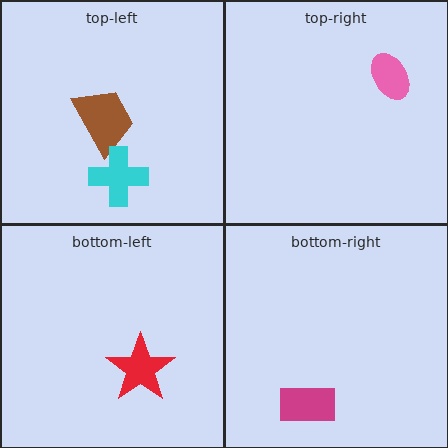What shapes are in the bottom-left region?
The red star.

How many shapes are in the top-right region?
1.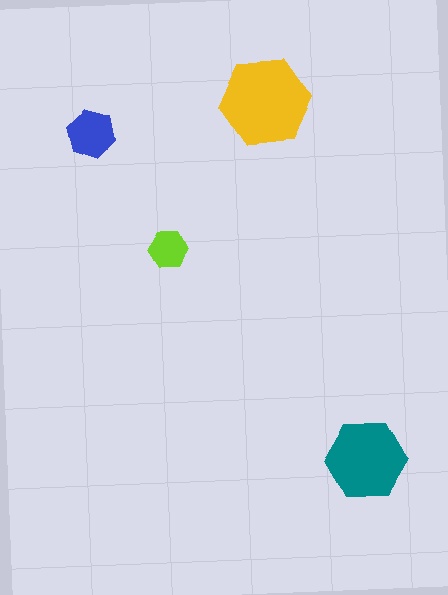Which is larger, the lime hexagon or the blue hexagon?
The blue one.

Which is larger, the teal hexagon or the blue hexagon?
The teal one.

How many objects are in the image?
There are 4 objects in the image.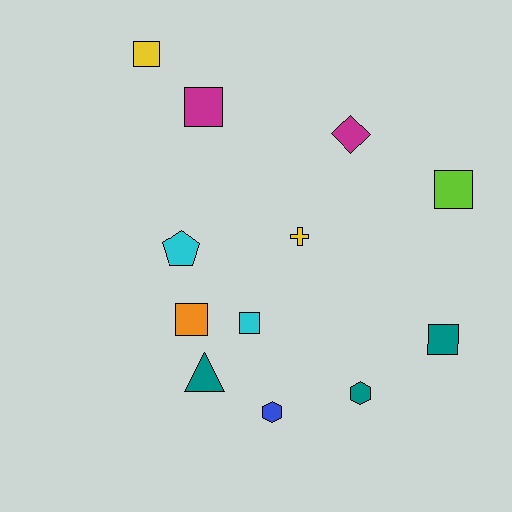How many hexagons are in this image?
There are 2 hexagons.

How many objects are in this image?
There are 12 objects.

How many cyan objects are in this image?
There are 2 cyan objects.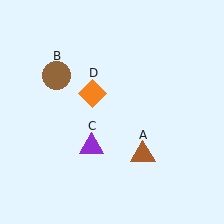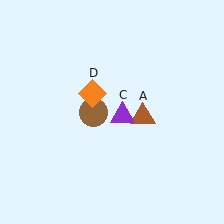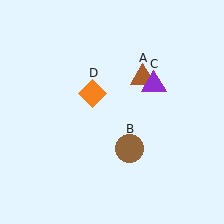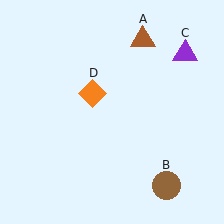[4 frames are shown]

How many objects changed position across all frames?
3 objects changed position: brown triangle (object A), brown circle (object B), purple triangle (object C).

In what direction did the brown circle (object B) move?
The brown circle (object B) moved down and to the right.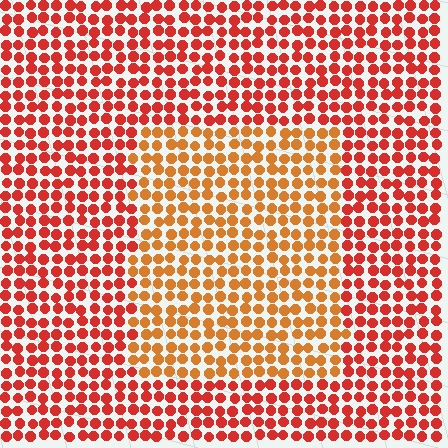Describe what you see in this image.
The image is filled with small red elements in a uniform arrangement. A rectangle-shaped region is visible where the elements are tinted to a slightly different hue, forming a subtle color boundary.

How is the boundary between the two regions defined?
The boundary is defined purely by a slight shift in hue (about 28 degrees). Spacing, size, and orientation are identical on both sides.